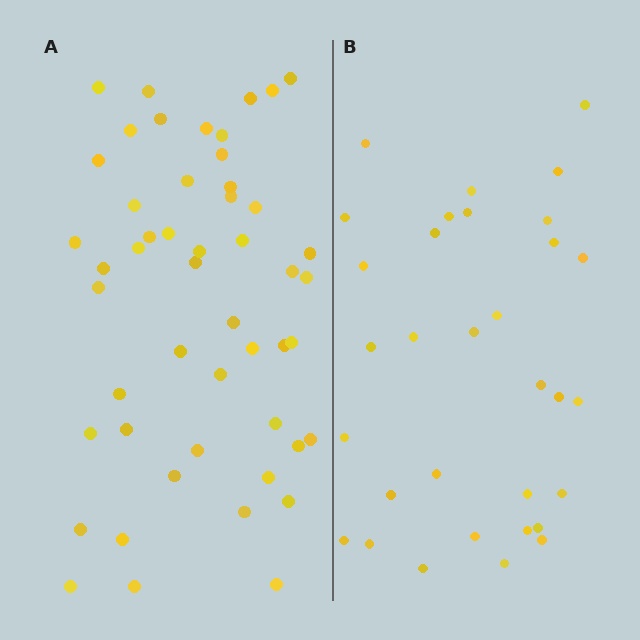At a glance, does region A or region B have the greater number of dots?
Region A (the left region) has more dots.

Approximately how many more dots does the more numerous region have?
Region A has approximately 20 more dots than region B.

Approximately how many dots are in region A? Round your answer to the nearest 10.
About 50 dots.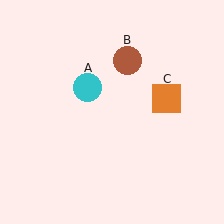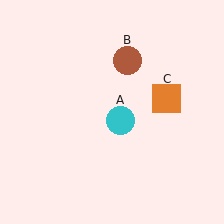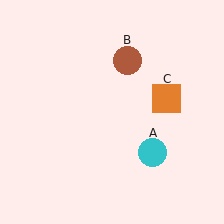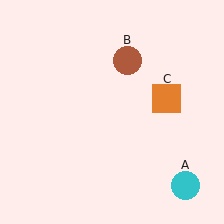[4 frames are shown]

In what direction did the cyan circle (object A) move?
The cyan circle (object A) moved down and to the right.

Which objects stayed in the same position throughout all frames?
Brown circle (object B) and orange square (object C) remained stationary.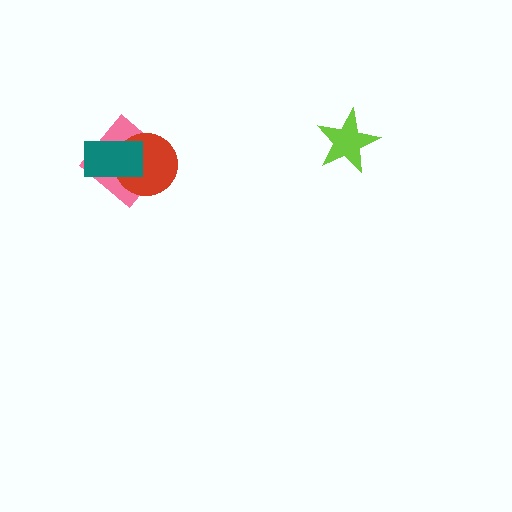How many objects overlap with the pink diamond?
2 objects overlap with the pink diamond.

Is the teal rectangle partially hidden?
No, no other shape covers it.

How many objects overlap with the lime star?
0 objects overlap with the lime star.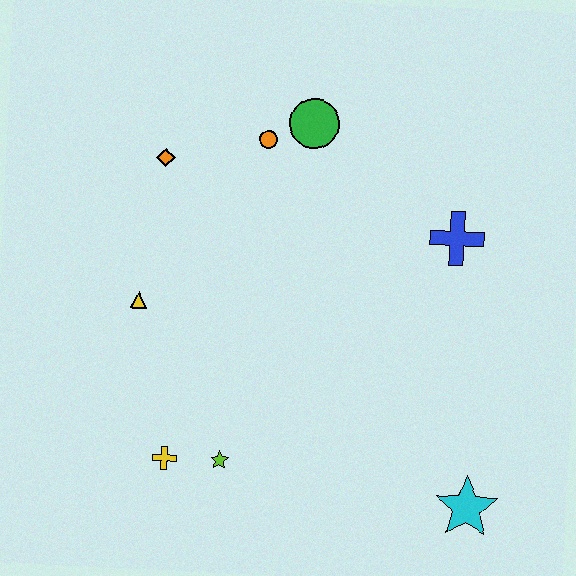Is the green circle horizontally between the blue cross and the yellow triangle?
Yes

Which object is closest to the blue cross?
The green circle is closest to the blue cross.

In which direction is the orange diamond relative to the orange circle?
The orange diamond is to the left of the orange circle.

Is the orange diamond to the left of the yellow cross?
Yes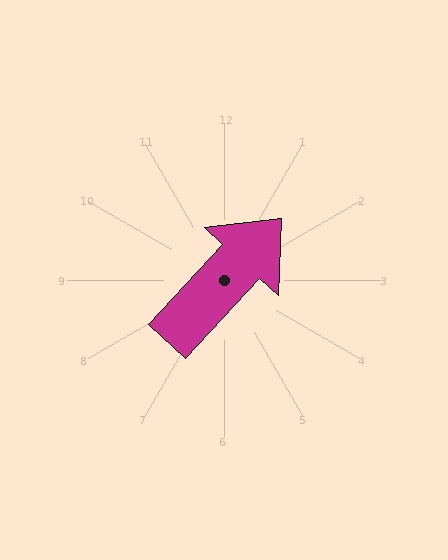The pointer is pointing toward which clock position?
Roughly 1 o'clock.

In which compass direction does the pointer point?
Northeast.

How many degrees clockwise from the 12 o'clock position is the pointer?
Approximately 43 degrees.